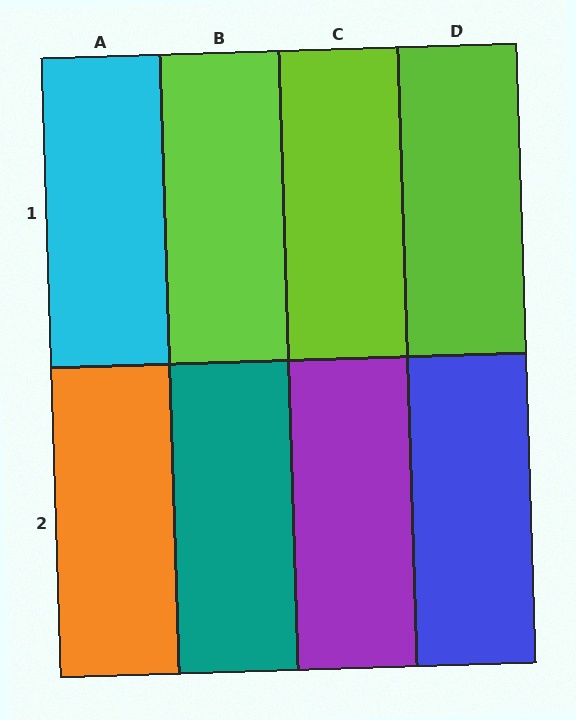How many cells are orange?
1 cell is orange.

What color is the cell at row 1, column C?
Lime.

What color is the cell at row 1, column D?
Lime.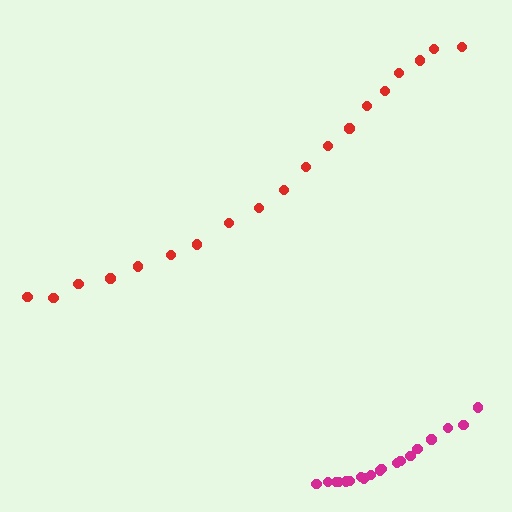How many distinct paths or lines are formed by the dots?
There are 2 distinct paths.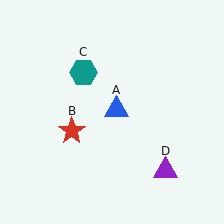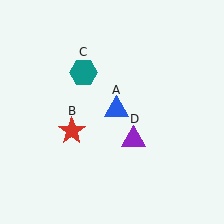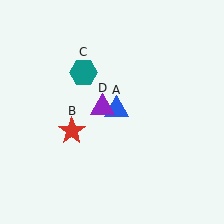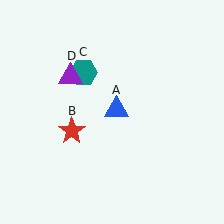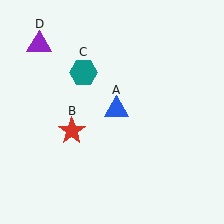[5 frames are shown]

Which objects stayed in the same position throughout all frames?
Blue triangle (object A) and red star (object B) and teal hexagon (object C) remained stationary.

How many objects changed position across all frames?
1 object changed position: purple triangle (object D).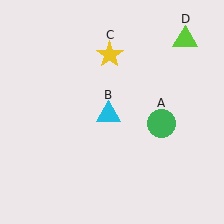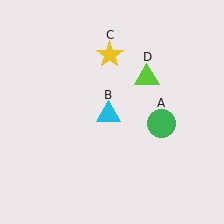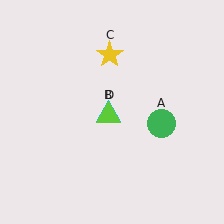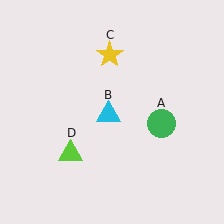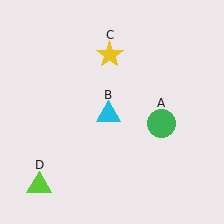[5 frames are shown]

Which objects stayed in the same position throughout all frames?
Green circle (object A) and cyan triangle (object B) and yellow star (object C) remained stationary.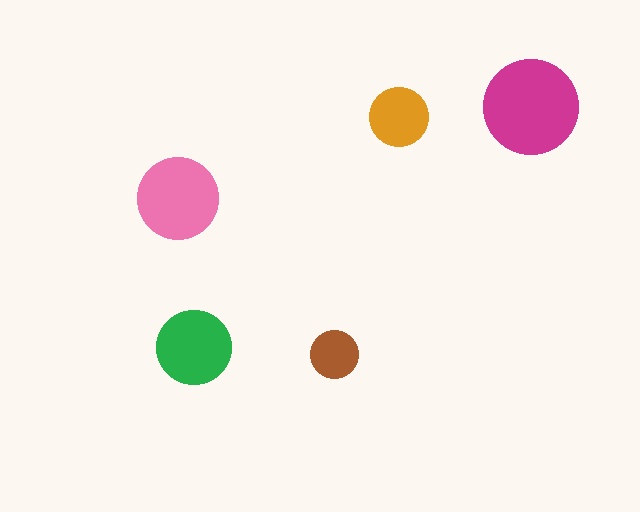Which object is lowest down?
The brown circle is bottommost.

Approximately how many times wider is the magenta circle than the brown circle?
About 2 times wider.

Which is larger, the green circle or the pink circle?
The pink one.